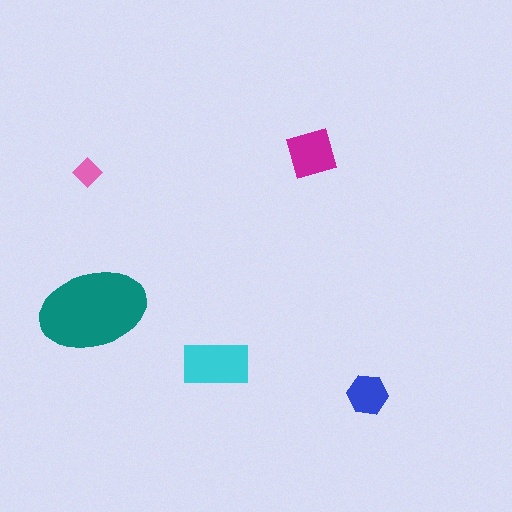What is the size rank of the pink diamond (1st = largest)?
5th.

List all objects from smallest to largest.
The pink diamond, the blue hexagon, the magenta square, the cyan rectangle, the teal ellipse.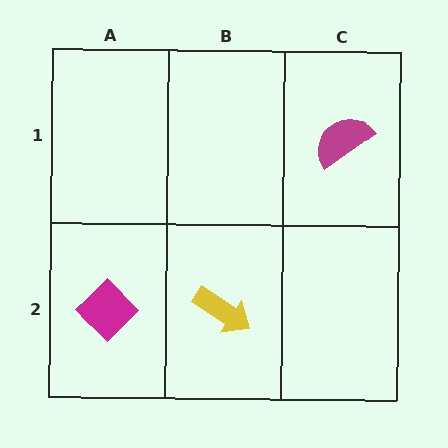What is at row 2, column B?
A yellow arrow.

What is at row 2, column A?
A magenta diamond.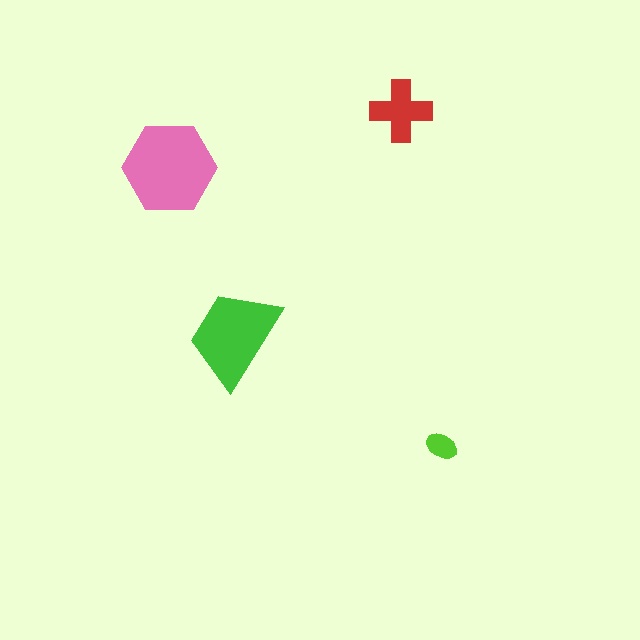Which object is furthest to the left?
The pink hexagon is leftmost.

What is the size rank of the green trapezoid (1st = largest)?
2nd.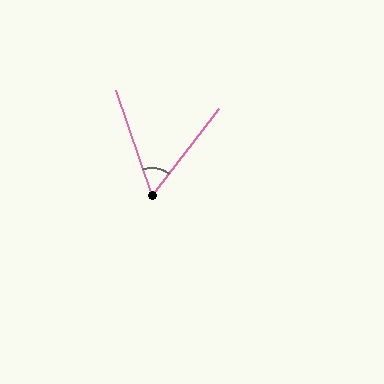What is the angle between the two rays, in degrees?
Approximately 56 degrees.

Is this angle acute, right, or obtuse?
It is acute.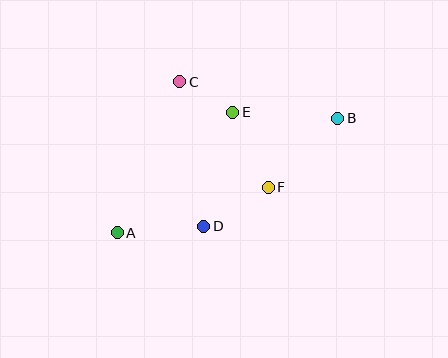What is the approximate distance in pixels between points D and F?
The distance between D and F is approximately 75 pixels.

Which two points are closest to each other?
Points C and E are closest to each other.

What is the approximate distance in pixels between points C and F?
The distance between C and F is approximately 138 pixels.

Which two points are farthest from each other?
Points A and B are farthest from each other.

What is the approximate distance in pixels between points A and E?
The distance between A and E is approximately 167 pixels.